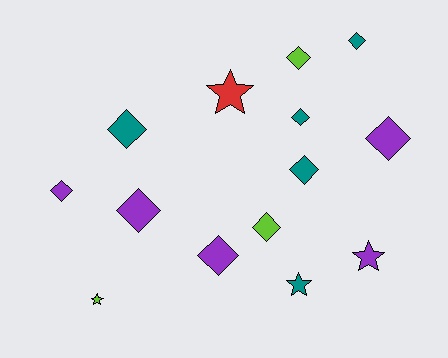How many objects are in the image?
There are 14 objects.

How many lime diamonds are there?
There are 2 lime diamonds.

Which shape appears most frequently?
Diamond, with 10 objects.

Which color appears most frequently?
Purple, with 5 objects.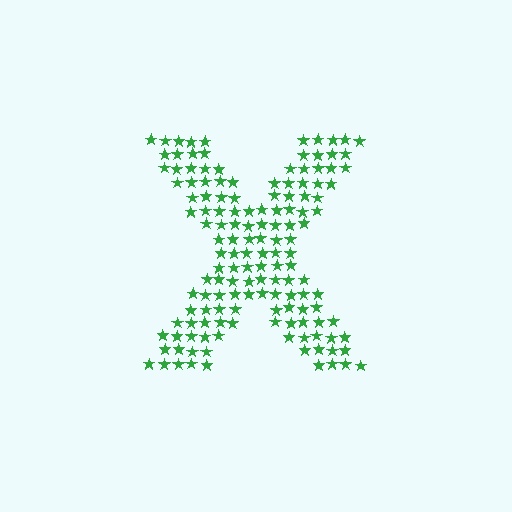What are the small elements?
The small elements are stars.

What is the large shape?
The large shape is the letter X.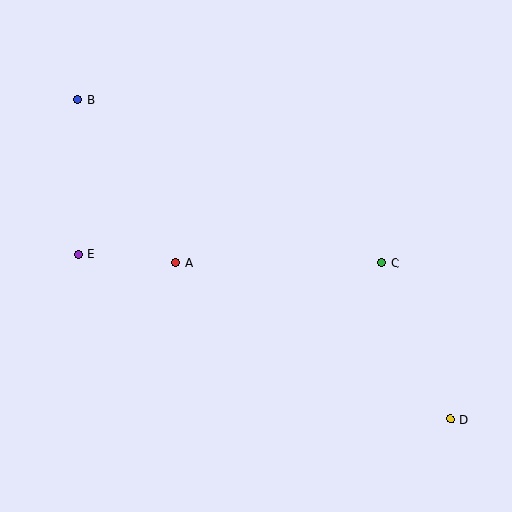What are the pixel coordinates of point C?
Point C is at (382, 263).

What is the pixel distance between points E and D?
The distance between E and D is 407 pixels.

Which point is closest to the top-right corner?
Point C is closest to the top-right corner.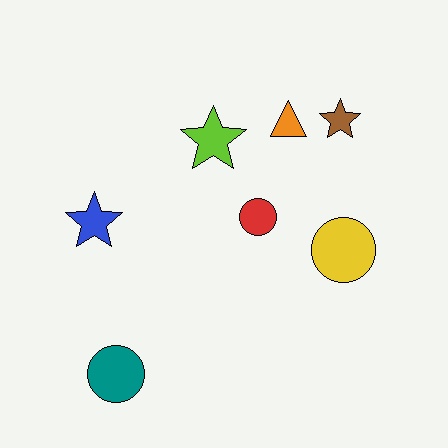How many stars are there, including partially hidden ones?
There are 3 stars.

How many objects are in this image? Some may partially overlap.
There are 7 objects.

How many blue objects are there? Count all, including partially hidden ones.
There is 1 blue object.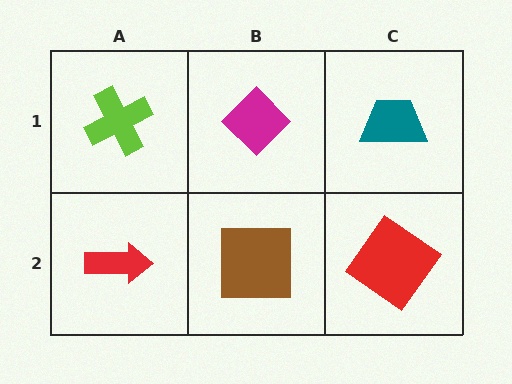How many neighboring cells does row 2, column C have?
2.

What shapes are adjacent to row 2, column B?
A magenta diamond (row 1, column B), a red arrow (row 2, column A), a red diamond (row 2, column C).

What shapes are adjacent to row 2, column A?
A lime cross (row 1, column A), a brown square (row 2, column B).